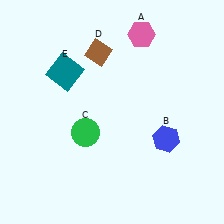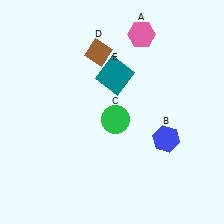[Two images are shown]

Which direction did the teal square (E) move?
The teal square (E) moved right.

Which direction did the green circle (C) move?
The green circle (C) moved right.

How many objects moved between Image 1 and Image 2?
2 objects moved between the two images.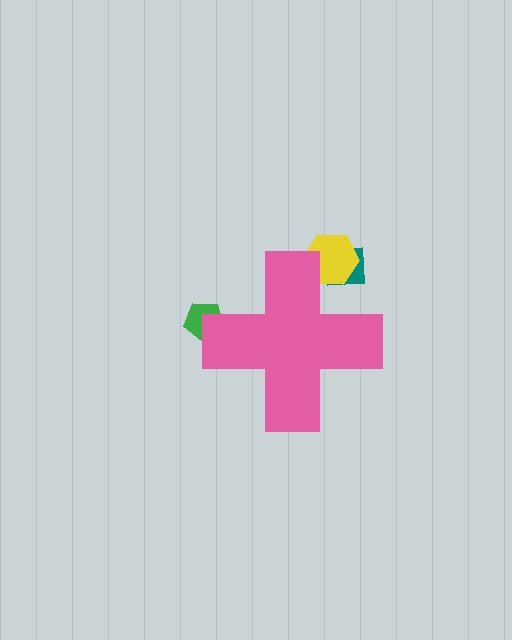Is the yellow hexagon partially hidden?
Yes, the yellow hexagon is partially hidden behind the pink cross.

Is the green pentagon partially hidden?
Yes, the green pentagon is partially hidden behind the pink cross.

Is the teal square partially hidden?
Yes, the teal square is partially hidden behind the pink cross.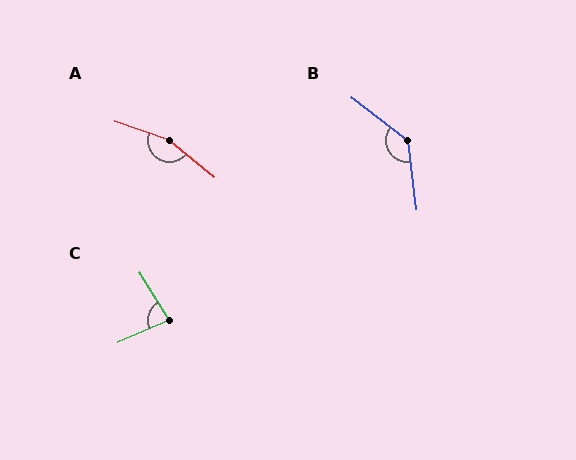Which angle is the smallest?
C, at approximately 82 degrees.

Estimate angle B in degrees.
Approximately 134 degrees.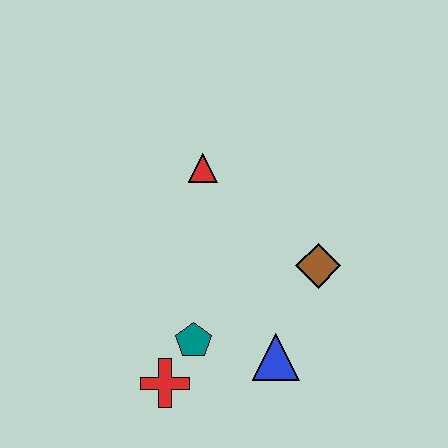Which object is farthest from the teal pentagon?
The red triangle is farthest from the teal pentagon.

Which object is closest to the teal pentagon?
The red cross is closest to the teal pentagon.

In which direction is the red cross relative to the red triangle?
The red cross is below the red triangle.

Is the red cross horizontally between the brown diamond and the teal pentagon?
No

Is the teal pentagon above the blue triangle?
Yes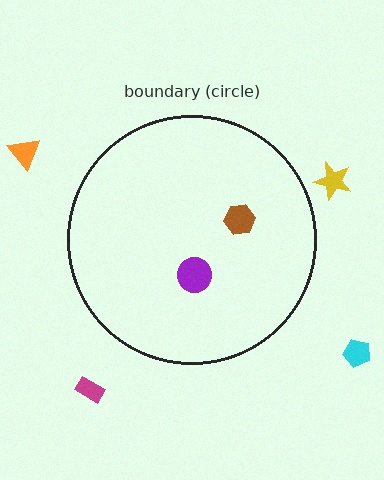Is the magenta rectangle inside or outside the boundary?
Outside.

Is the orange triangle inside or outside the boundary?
Outside.